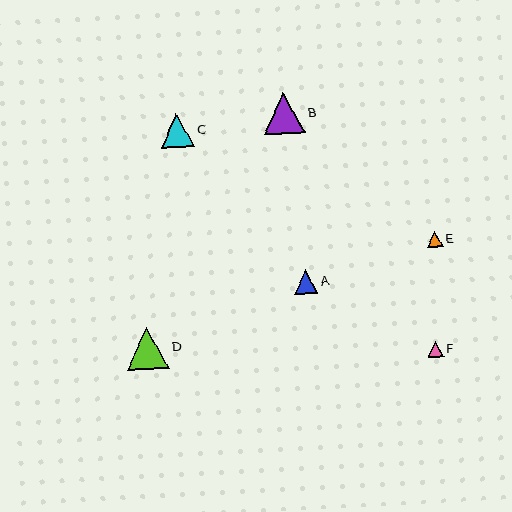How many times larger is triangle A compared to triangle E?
Triangle A is approximately 1.5 times the size of triangle E.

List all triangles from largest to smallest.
From largest to smallest: D, B, C, A, F, E.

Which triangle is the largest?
Triangle D is the largest with a size of approximately 42 pixels.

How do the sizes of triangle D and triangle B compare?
Triangle D and triangle B are approximately the same size.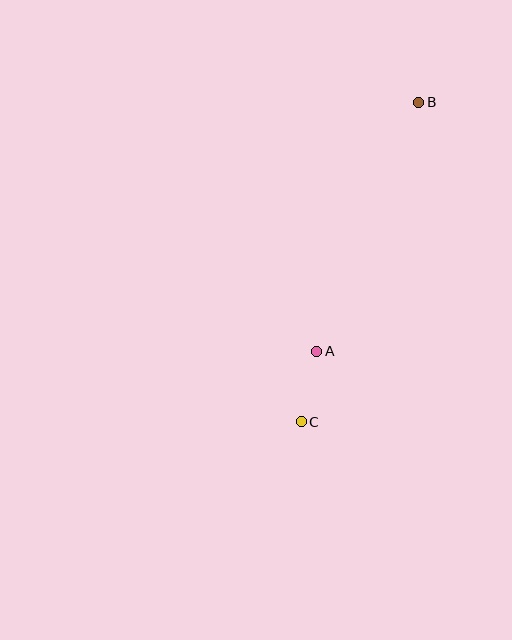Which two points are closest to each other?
Points A and C are closest to each other.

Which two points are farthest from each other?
Points B and C are farthest from each other.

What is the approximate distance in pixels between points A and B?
The distance between A and B is approximately 269 pixels.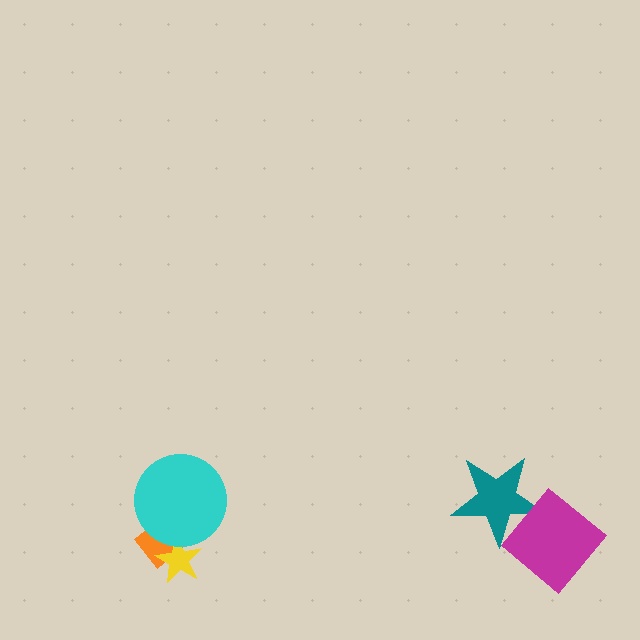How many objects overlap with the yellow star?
2 objects overlap with the yellow star.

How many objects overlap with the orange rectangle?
2 objects overlap with the orange rectangle.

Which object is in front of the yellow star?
The cyan circle is in front of the yellow star.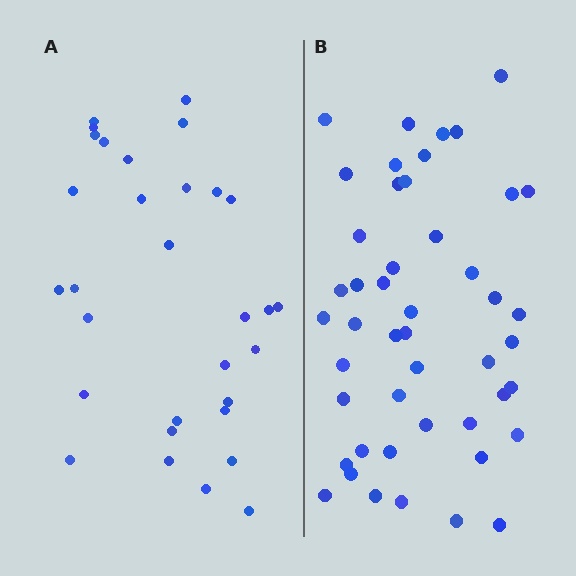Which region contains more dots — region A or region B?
Region B (the right region) has more dots.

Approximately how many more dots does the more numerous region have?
Region B has approximately 15 more dots than region A.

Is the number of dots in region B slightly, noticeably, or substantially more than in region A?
Region B has substantially more. The ratio is roughly 1.5 to 1.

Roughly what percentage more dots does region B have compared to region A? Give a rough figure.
About 50% more.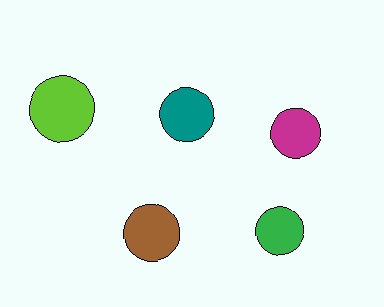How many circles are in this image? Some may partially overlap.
There are 5 circles.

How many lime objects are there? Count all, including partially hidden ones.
There is 1 lime object.